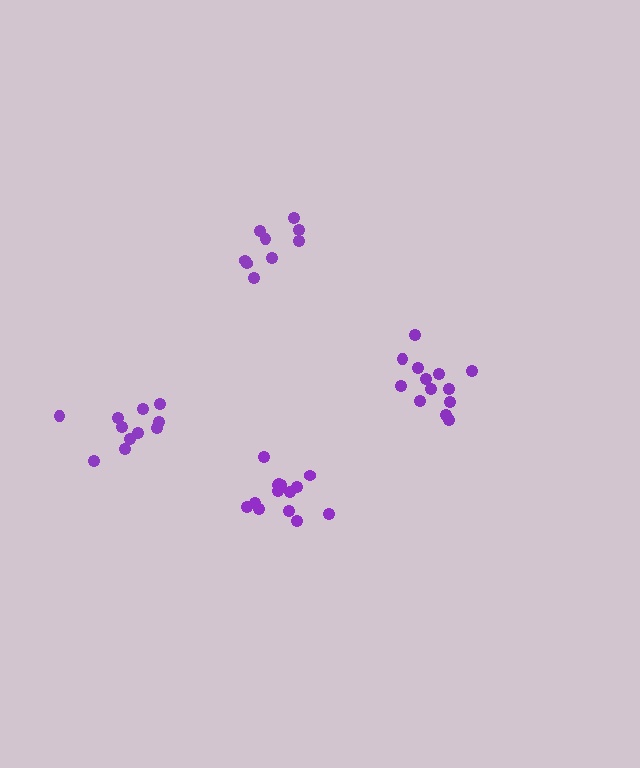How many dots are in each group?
Group 1: 14 dots, Group 2: 11 dots, Group 3: 9 dots, Group 4: 13 dots (47 total).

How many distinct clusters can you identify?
There are 4 distinct clusters.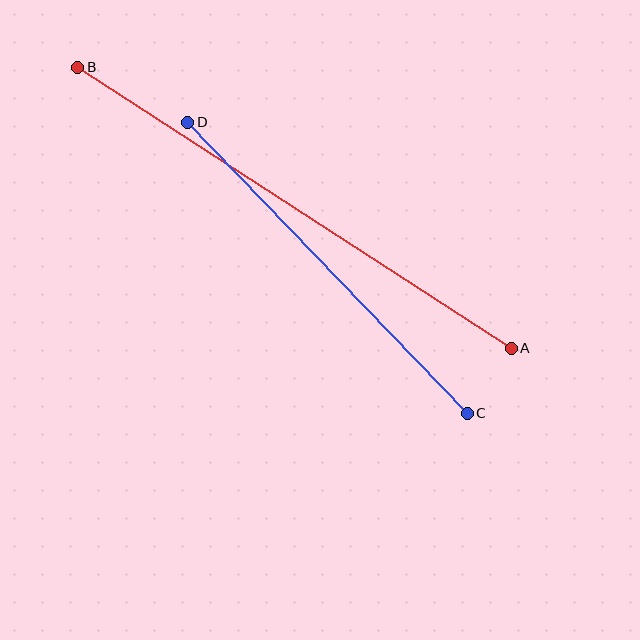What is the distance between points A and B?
The distance is approximately 517 pixels.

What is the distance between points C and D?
The distance is approximately 403 pixels.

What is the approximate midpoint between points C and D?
The midpoint is at approximately (328, 268) pixels.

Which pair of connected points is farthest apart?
Points A and B are farthest apart.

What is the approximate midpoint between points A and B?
The midpoint is at approximately (294, 208) pixels.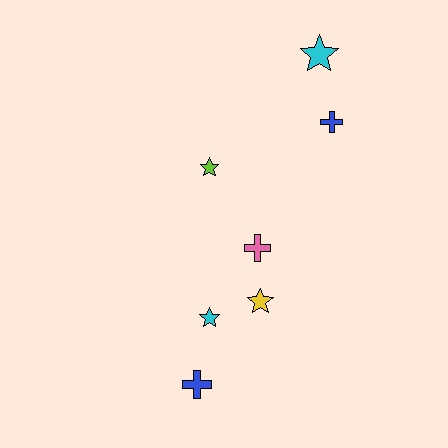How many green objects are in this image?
There are no green objects.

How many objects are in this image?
There are 7 objects.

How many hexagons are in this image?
There are no hexagons.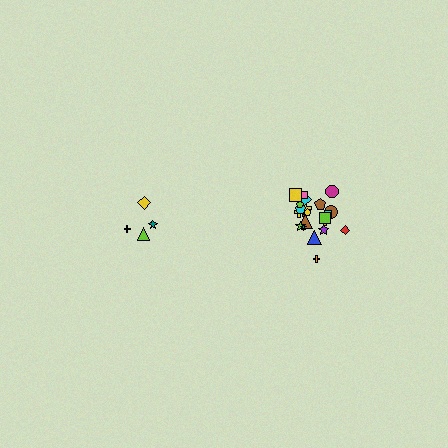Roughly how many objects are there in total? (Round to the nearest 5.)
Roughly 25 objects in total.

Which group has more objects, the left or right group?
The right group.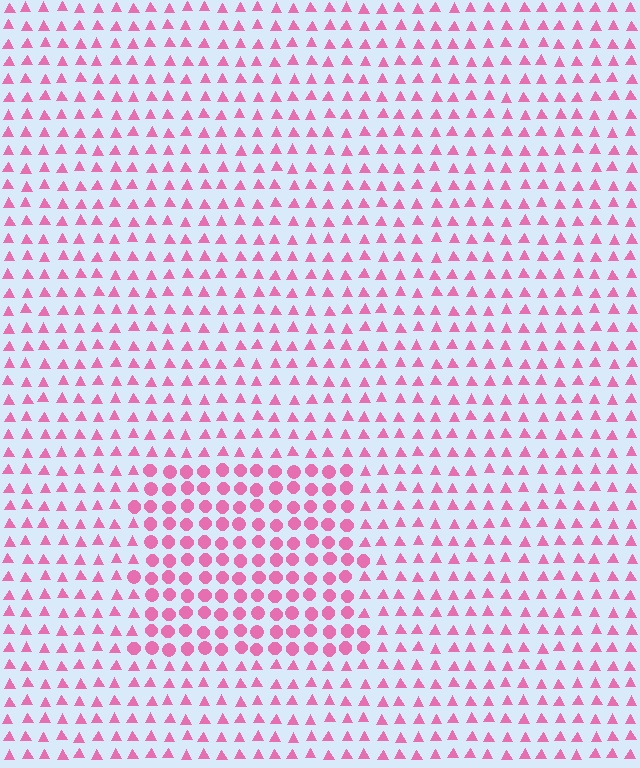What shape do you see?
I see a rectangle.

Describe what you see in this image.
The image is filled with small pink elements arranged in a uniform grid. A rectangle-shaped region contains circles, while the surrounding area contains triangles. The boundary is defined purely by the change in element shape.